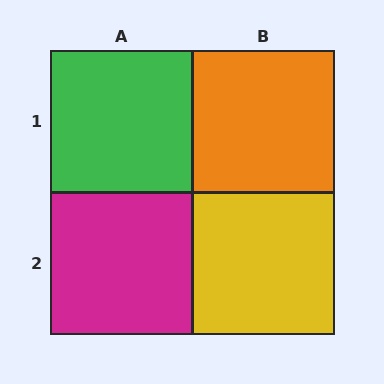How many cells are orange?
1 cell is orange.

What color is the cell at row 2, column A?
Magenta.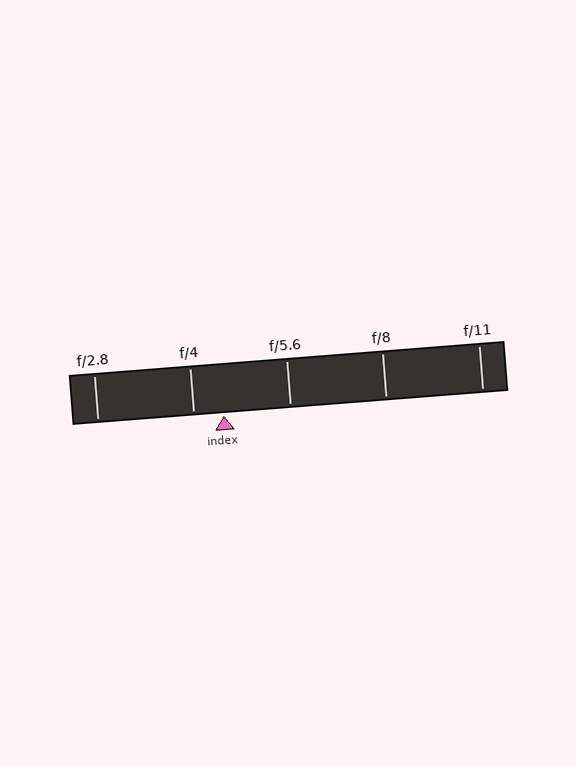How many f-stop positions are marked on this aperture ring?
There are 5 f-stop positions marked.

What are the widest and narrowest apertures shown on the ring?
The widest aperture shown is f/2.8 and the narrowest is f/11.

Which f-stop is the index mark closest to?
The index mark is closest to f/4.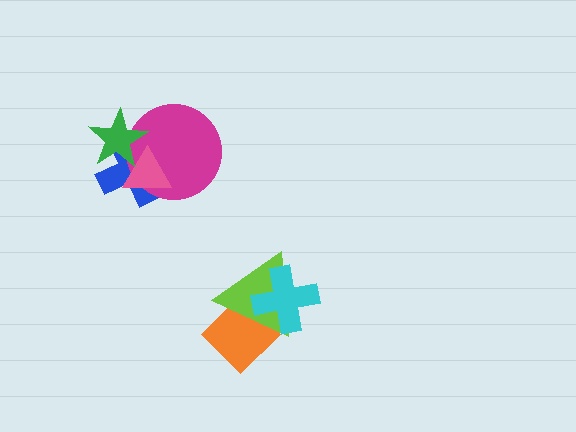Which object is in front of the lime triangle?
The cyan cross is in front of the lime triangle.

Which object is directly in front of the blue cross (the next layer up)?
The magenta circle is directly in front of the blue cross.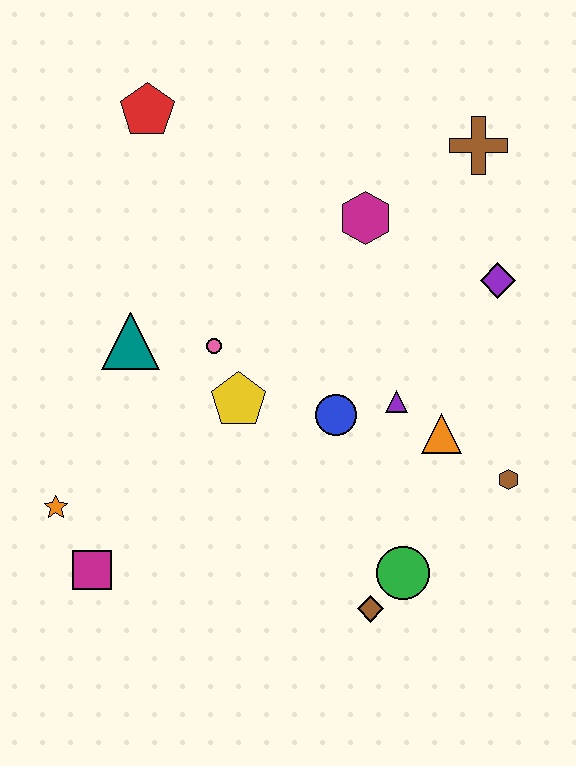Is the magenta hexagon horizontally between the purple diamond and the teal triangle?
Yes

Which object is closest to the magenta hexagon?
The brown cross is closest to the magenta hexagon.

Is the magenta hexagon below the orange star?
No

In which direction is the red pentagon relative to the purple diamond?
The red pentagon is to the left of the purple diamond.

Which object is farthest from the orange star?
The brown cross is farthest from the orange star.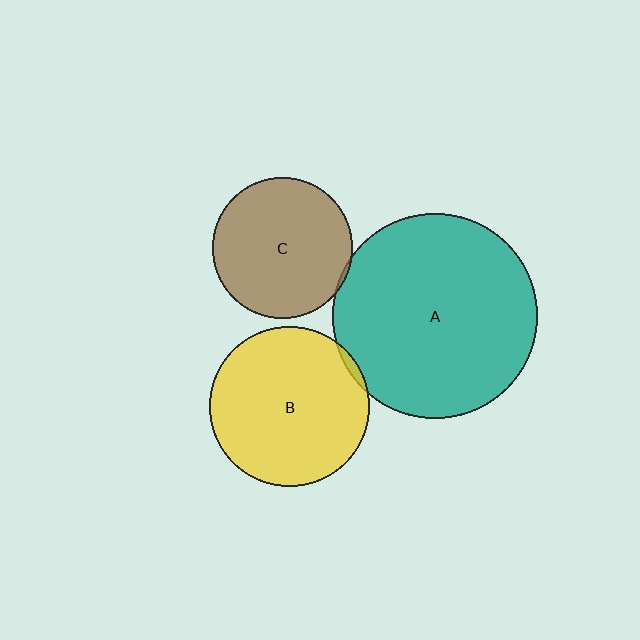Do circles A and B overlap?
Yes.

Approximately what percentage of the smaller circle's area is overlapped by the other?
Approximately 5%.